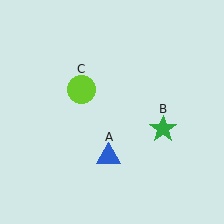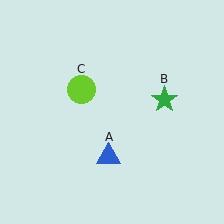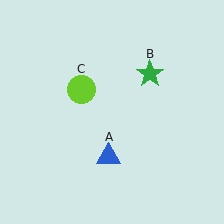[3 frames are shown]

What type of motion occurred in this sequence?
The green star (object B) rotated counterclockwise around the center of the scene.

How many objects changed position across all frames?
1 object changed position: green star (object B).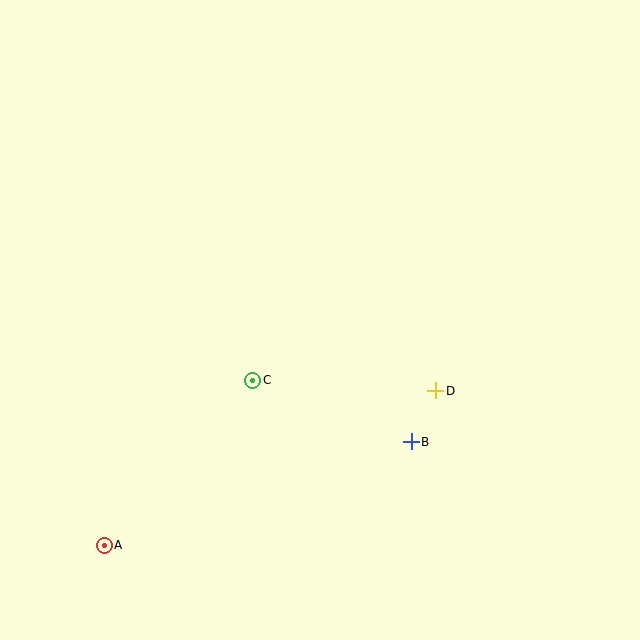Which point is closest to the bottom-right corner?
Point B is closest to the bottom-right corner.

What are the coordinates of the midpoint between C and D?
The midpoint between C and D is at (344, 385).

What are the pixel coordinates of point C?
Point C is at (253, 380).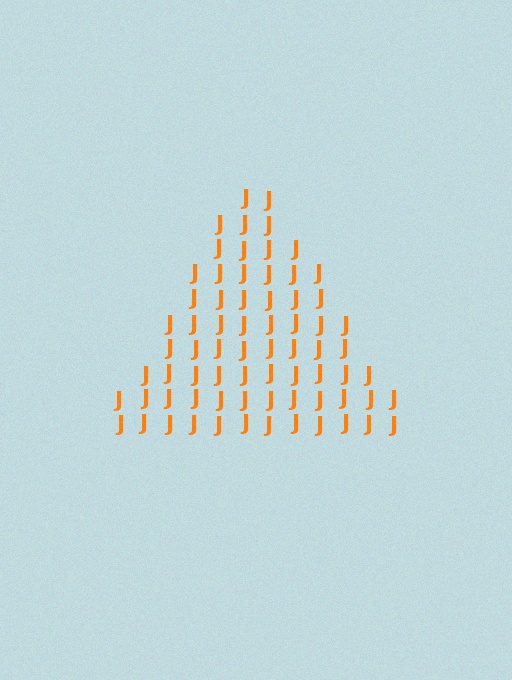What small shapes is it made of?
It is made of small letter J's.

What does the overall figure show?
The overall figure shows a triangle.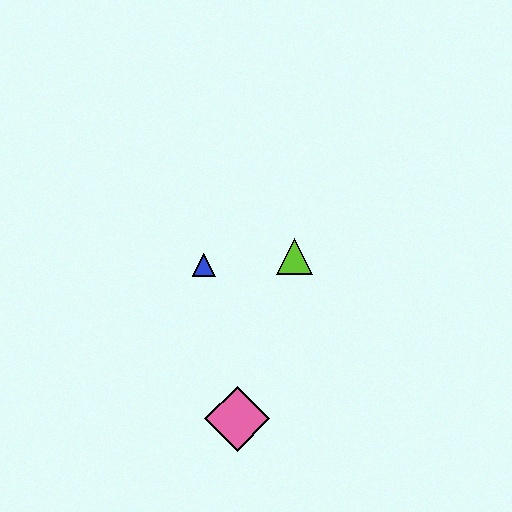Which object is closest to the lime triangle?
The blue triangle is closest to the lime triangle.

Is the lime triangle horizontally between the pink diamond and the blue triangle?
No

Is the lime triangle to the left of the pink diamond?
No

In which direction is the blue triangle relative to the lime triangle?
The blue triangle is to the left of the lime triangle.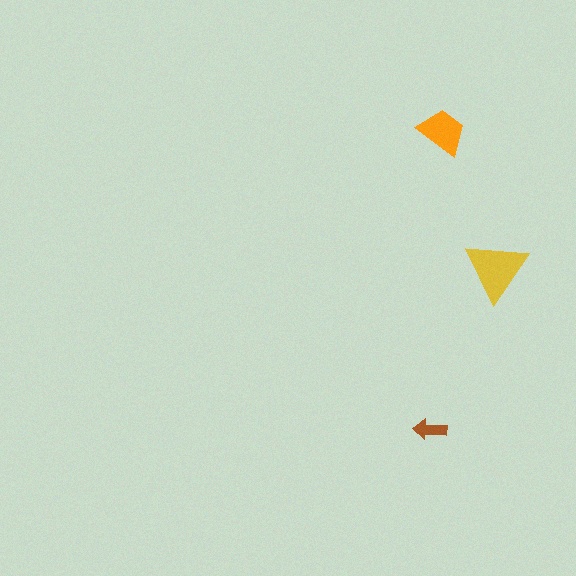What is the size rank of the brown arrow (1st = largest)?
3rd.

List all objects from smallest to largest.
The brown arrow, the orange trapezoid, the yellow triangle.